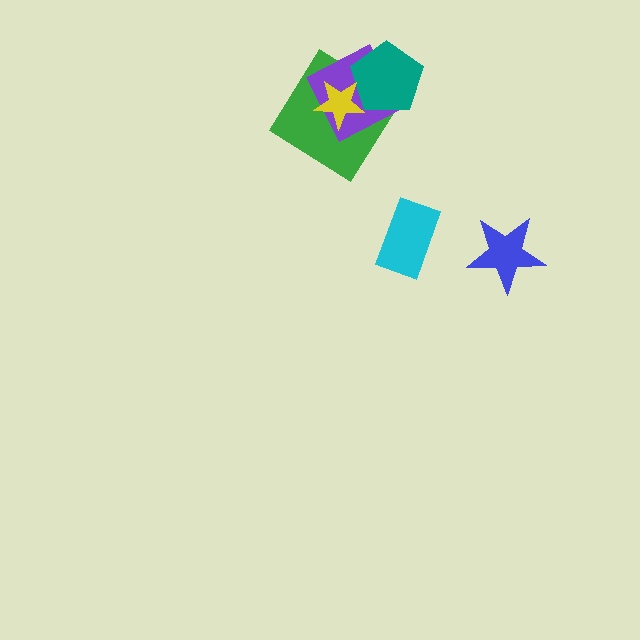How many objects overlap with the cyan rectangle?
0 objects overlap with the cyan rectangle.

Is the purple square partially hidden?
Yes, it is partially covered by another shape.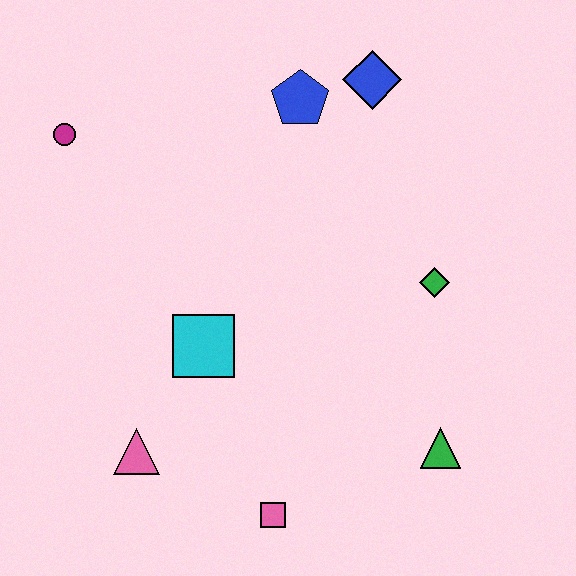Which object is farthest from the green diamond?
The magenta circle is farthest from the green diamond.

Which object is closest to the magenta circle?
The blue pentagon is closest to the magenta circle.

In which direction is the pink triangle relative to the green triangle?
The pink triangle is to the left of the green triangle.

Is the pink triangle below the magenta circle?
Yes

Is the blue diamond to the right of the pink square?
Yes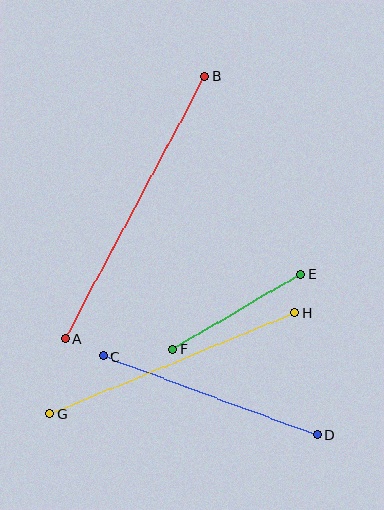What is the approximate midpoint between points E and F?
The midpoint is at approximately (236, 312) pixels.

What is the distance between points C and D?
The distance is approximately 228 pixels.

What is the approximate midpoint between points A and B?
The midpoint is at approximately (135, 207) pixels.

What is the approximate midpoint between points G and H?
The midpoint is at approximately (172, 363) pixels.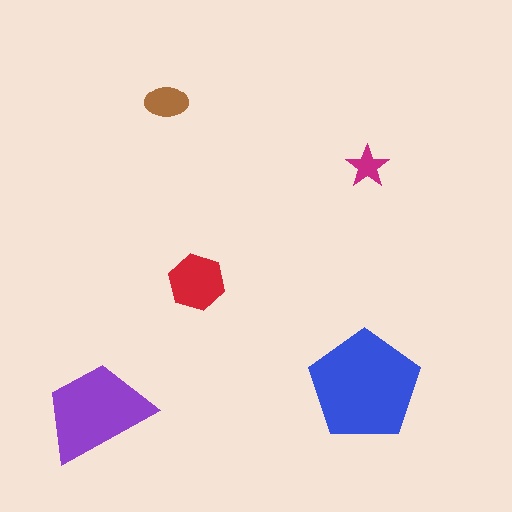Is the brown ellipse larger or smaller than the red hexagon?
Smaller.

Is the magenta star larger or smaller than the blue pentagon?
Smaller.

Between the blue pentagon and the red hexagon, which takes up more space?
The blue pentagon.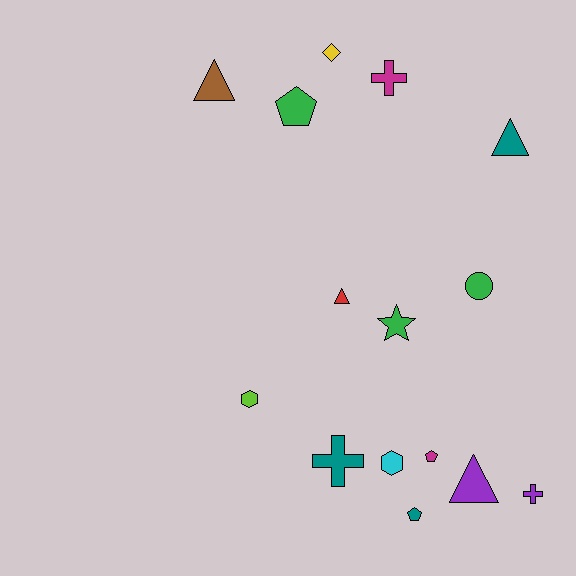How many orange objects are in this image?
There are no orange objects.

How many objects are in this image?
There are 15 objects.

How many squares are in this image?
There are no squares.